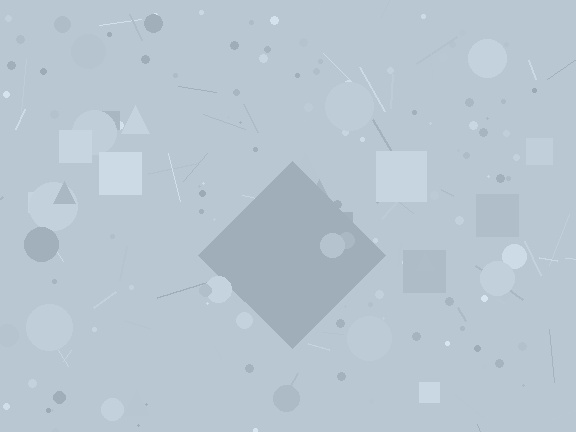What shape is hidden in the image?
A diamond is hidden in the image.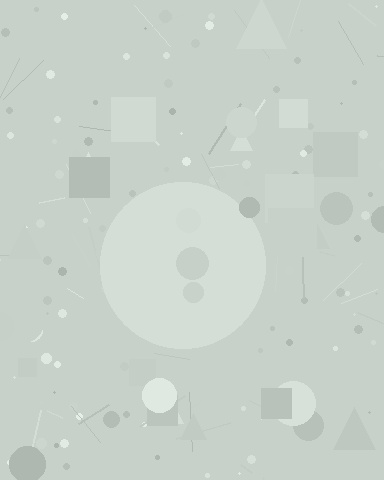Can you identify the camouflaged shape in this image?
The camouflaged shape is a circle.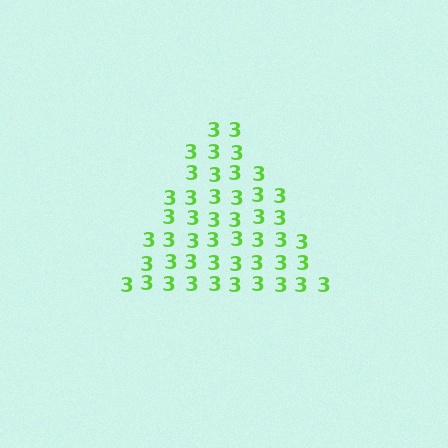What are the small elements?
The small elements are digit 3's.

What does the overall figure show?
The overall figure shows a triangle.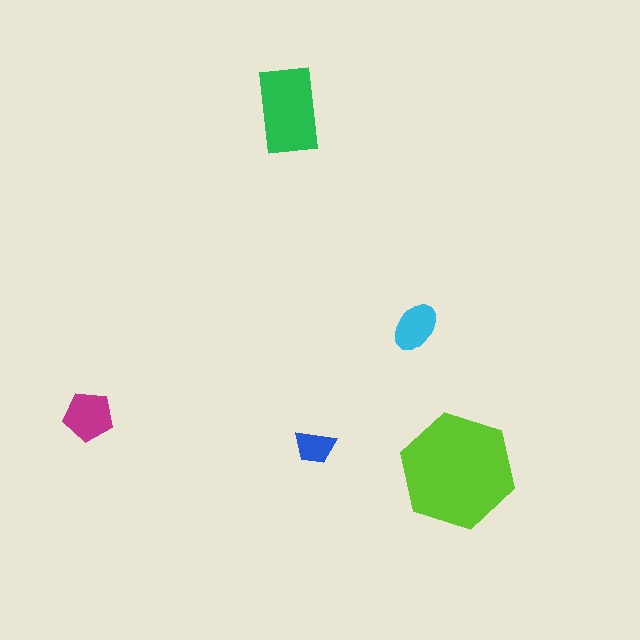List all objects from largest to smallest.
The lime hexagon, the green rectangle, the magenta pentagon, the cyan ellipse, the blue trapezoid.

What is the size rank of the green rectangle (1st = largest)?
2nd.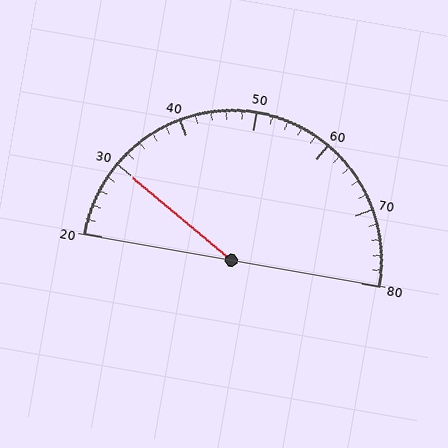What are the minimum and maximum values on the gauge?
The gauge ranges from 20 to 80.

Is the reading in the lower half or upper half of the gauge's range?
The reading is in the lower half of the range (20 to 80).